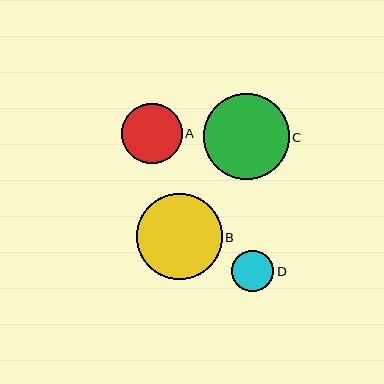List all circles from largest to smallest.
From largest to smallest: B, C, A, D.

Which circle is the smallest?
Circle D is the smallest with a size of approximately 42 pixels.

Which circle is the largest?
Circle B is the largest with a size of approximately 86 pixels.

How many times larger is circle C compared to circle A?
Circle C is approximately 1.4 times the size of circle A.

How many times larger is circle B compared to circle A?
Circle B is approximately 1.4 times the size of circle A.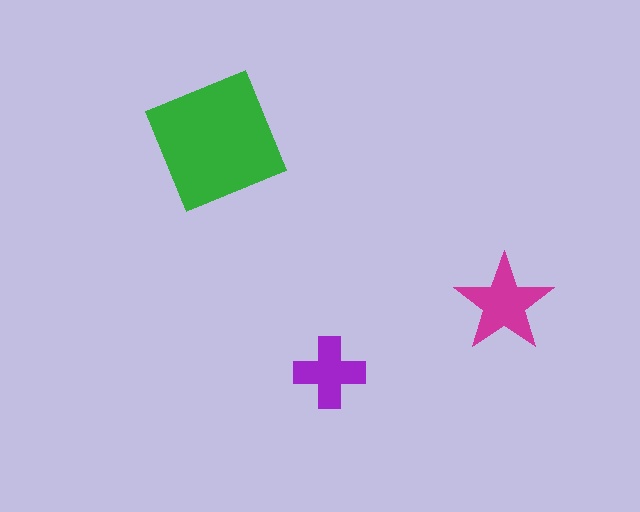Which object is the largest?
The green square.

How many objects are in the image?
There are 3 objects in the image.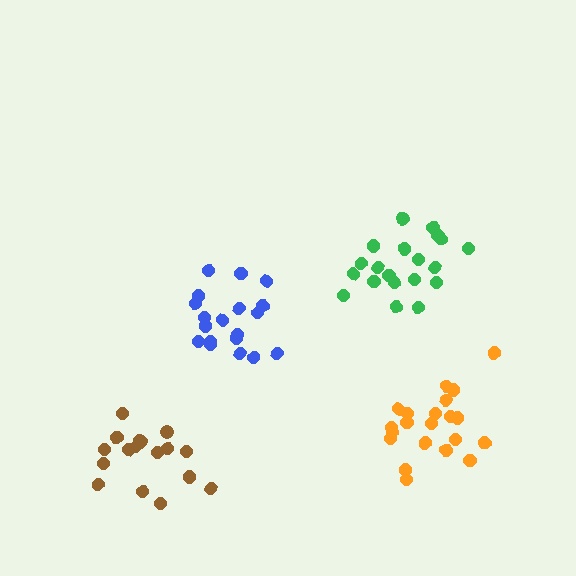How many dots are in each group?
Group 1: 17 dots, Group 2: 19 dots, Group 3: 20 dots, Group 4: 21 dots (77 total).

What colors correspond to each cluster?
The clusters are colored: brown, blue, green, orange.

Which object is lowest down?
The brown cluster is bottommost.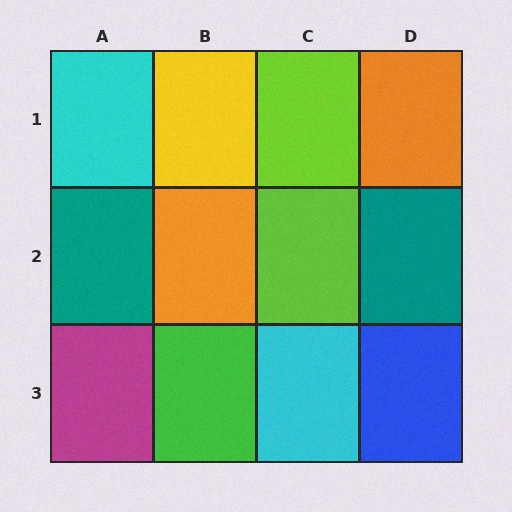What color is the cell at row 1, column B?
Yellow.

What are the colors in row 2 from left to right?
Teal, orange, lime, teal.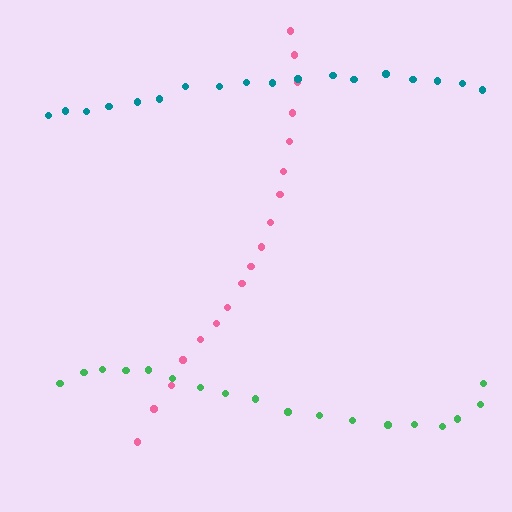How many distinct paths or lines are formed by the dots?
There are 3 distinct paths.